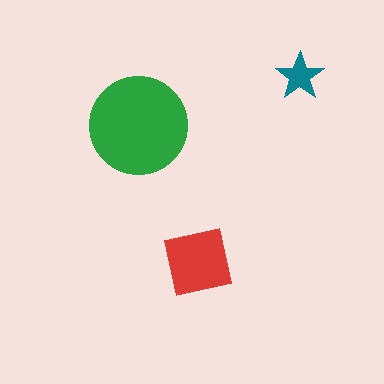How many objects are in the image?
There are 3 objects in the image.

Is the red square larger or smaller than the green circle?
Smaller.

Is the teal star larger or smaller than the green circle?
Smaller.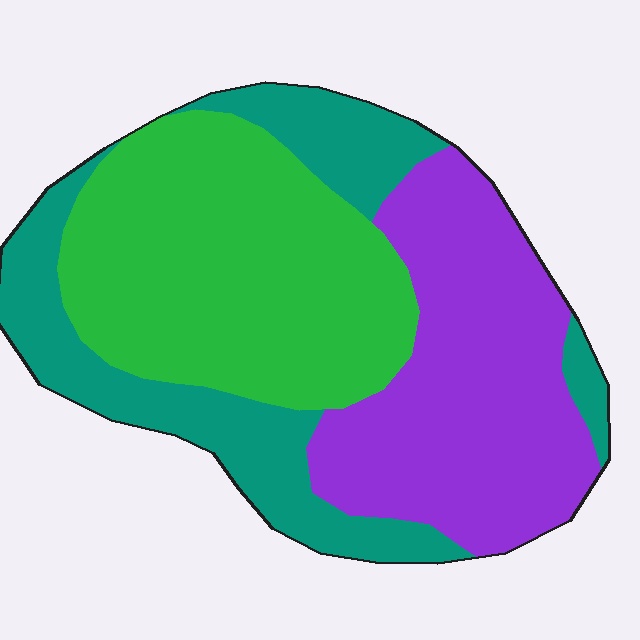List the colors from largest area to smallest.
From largest to smallest: green, purple, teal.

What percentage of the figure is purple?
Purple takes up between a quarter and a half of the figure.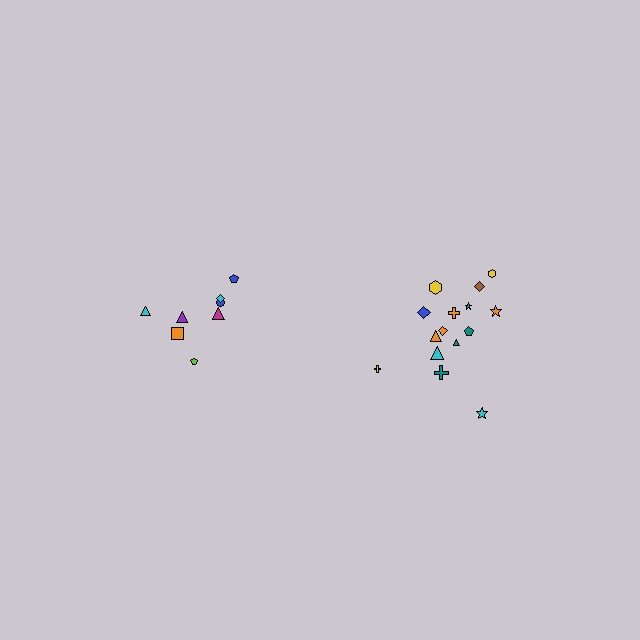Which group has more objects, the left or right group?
The right group.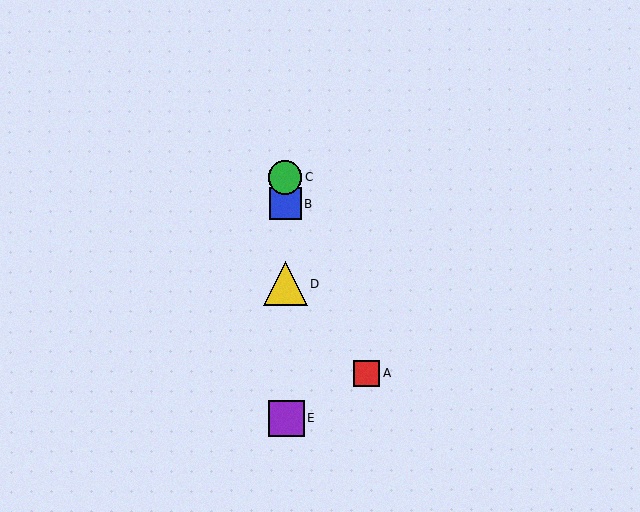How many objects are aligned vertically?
4 objects (B, C, D, E) are aligned vertically.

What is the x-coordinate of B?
Object B is at x≈285.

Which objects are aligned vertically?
Objects B, C, D, E are aligned vertically.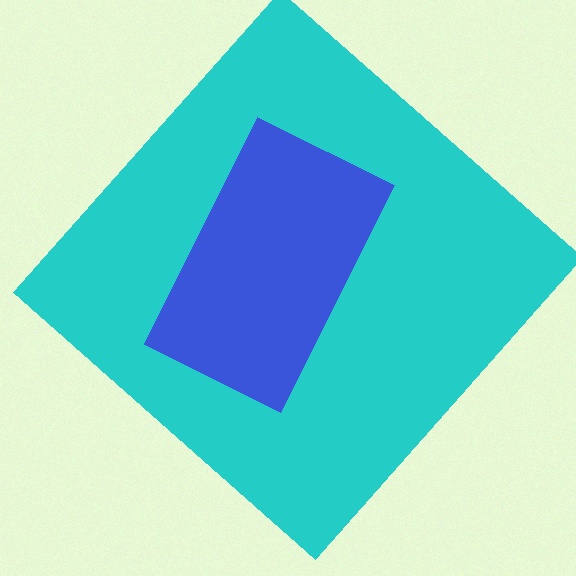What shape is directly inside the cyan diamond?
The blue rectangle.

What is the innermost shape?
The blue rectangle.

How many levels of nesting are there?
2.